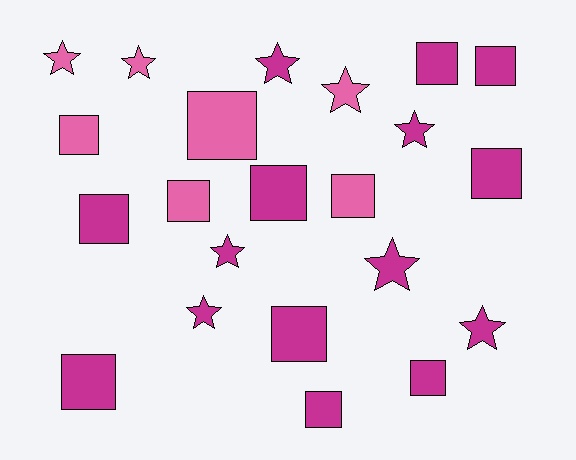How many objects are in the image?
There are 22 objects.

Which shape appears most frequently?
Square, with 13 objects.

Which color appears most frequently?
Magenta, with 15 objects.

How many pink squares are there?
There are 4 pink squares.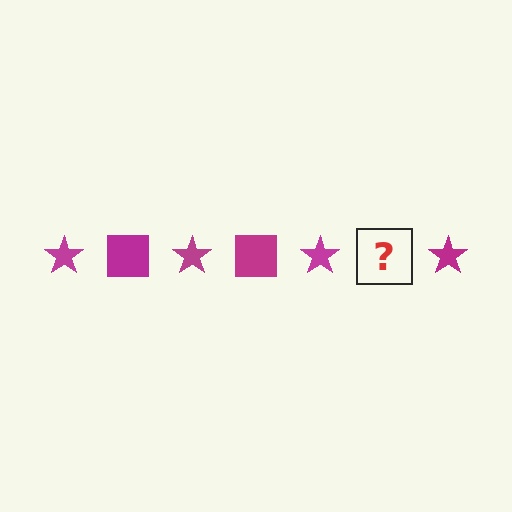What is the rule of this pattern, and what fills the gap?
The rule is that the pattern cycles through star, square shapes in magenta. The gap should be filled with a magenta square.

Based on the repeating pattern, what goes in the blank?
The blank should be a magenta square.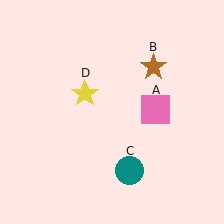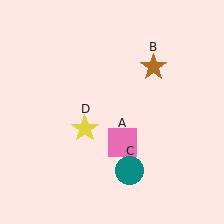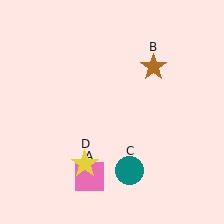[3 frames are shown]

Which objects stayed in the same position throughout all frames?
Brown star (object B) and teal circle (object C) remained stationary.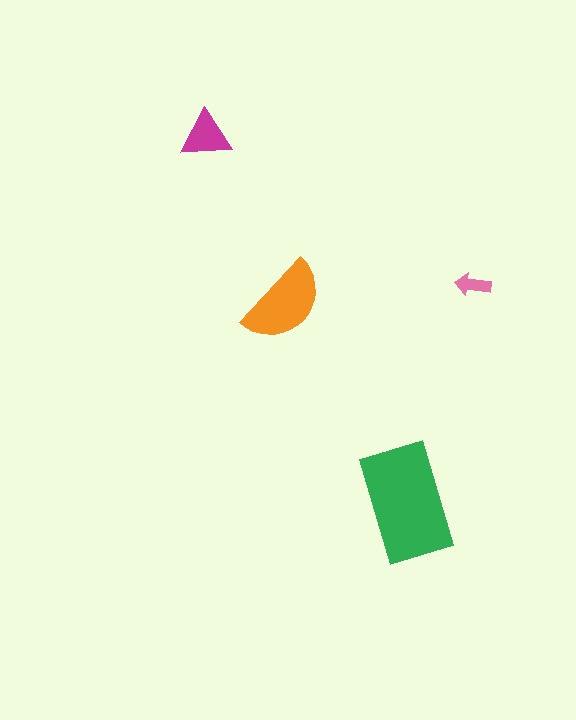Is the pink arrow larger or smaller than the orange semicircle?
Smaller.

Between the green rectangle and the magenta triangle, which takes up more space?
The green rectangle.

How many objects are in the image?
There are 4 objects in the image.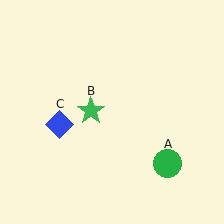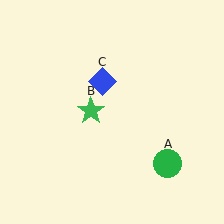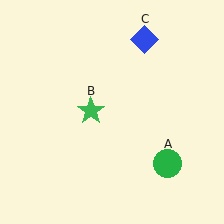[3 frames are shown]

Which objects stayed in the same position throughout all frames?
Green circle (object A) and green star (object B) remained stationary.